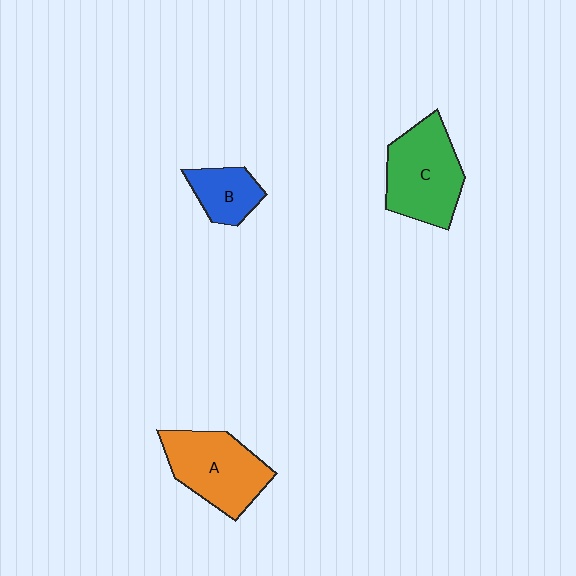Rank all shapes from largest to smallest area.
From largest to smallest: C (green), A (orange), B (blue).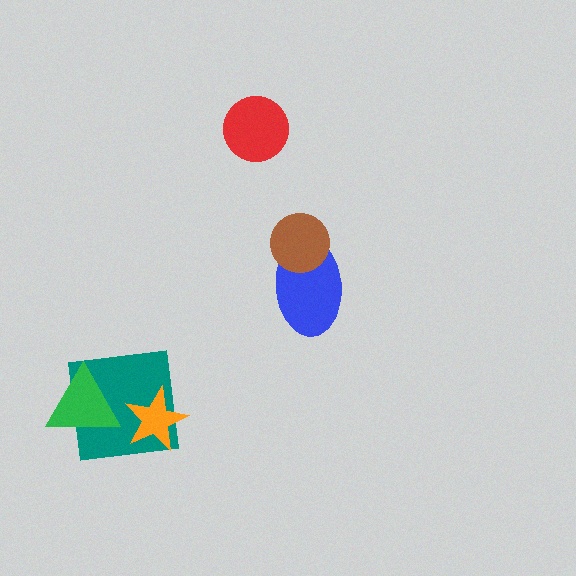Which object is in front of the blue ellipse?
The brown circle is in front of the blue ellipse.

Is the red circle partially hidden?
No, no other shape covers it.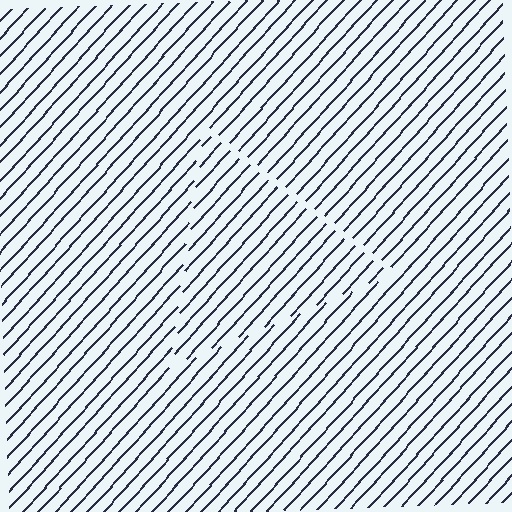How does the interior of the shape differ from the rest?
The interior of the shape contains the same grating, shifted by half a period — the contour is defined by the phase discontinuity where line-ends from the inner and outer gratings abut.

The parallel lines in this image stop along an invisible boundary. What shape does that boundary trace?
An illusory triangle. The interior of the shape contains the same grating, shifted by half a period — the contour is defined by the phase discontinuity where line-ends from the inner and outer gratings abut.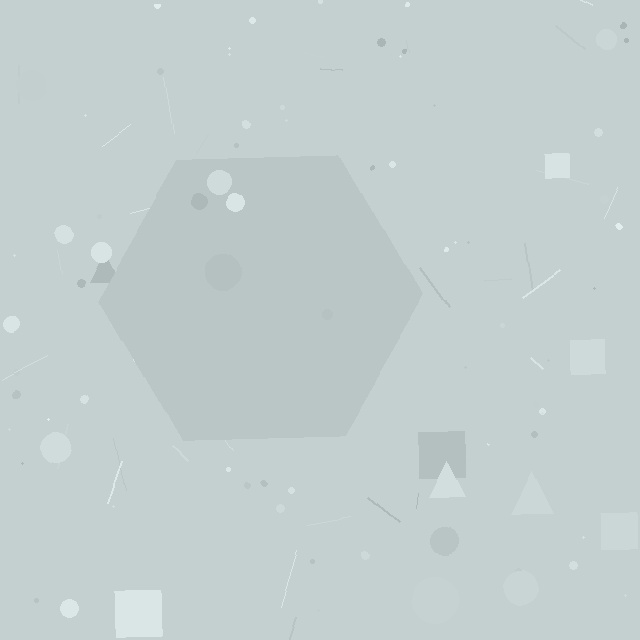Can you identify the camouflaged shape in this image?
The camouflaged shape is a hexagon.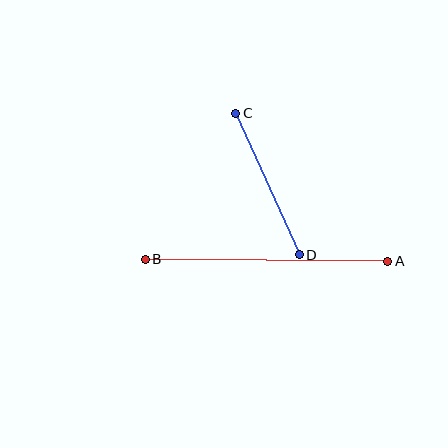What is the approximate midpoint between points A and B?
The midpoint is at approximately (266, 260) pixels.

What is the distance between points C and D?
The distance is approximately 155 pixels.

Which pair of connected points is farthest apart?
Points A and B are farthest apart.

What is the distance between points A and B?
The distance is approximately 242 pixels.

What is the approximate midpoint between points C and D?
The midpoint is at approximately (267, 184) pixels.